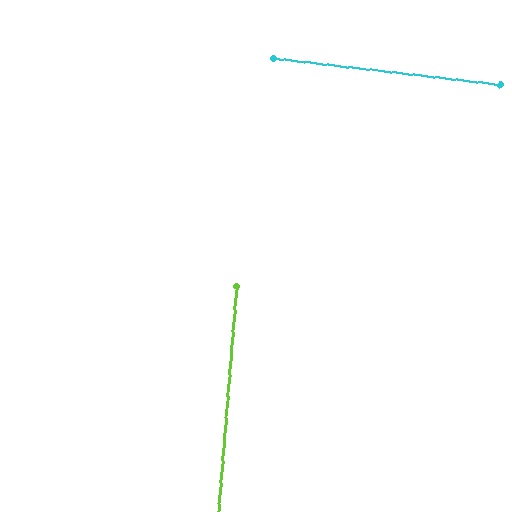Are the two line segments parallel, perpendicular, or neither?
Perpendicular — they meet at approximately 88°.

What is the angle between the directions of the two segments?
Approximately 88 degrees.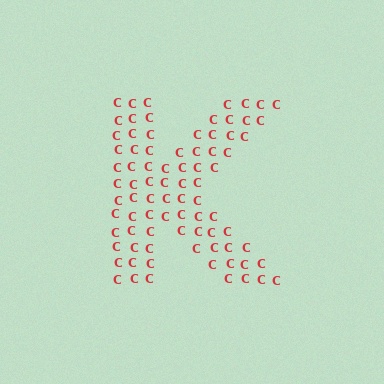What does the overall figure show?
The overall figure shows the letter K.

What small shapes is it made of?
It is made of small letter C's.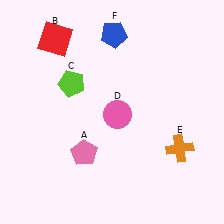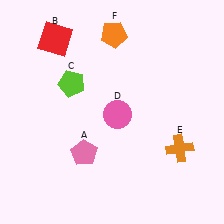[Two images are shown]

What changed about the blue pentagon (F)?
In Image 1, F is blue. In Image 2, it changed to orange.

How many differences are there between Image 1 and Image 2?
There is 1 difference between the two images.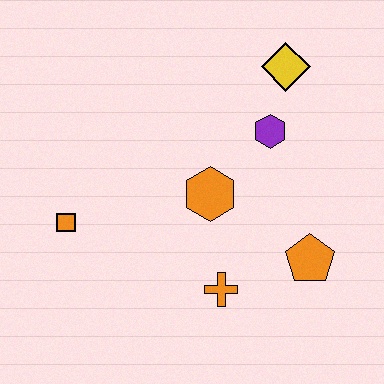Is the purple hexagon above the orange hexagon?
Yes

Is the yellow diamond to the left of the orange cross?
No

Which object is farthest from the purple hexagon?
The orange square is farthest from the purple hexagon.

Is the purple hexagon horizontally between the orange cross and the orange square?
No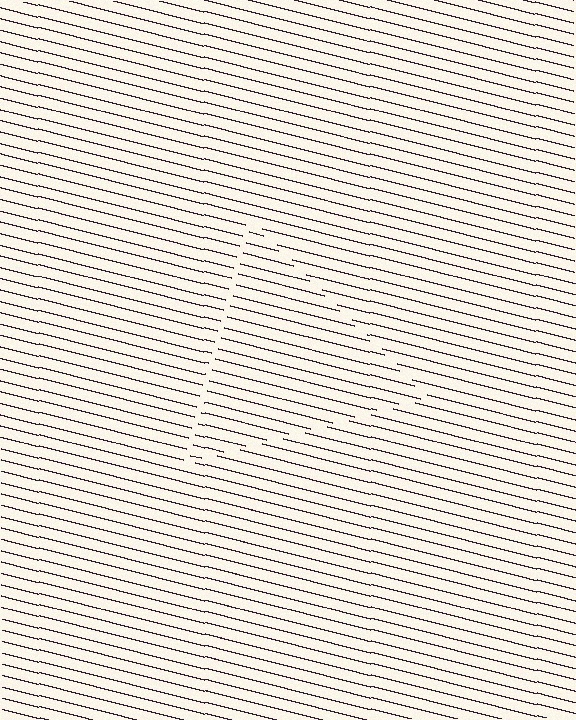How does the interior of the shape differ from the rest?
The interior of the shape contains the same grating, shifted by half a period — the contour is defined by the phase discontinuity where line-ends from the inner and outer gratings abut.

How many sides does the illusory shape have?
3 sides — the line-ends trace a triangle.